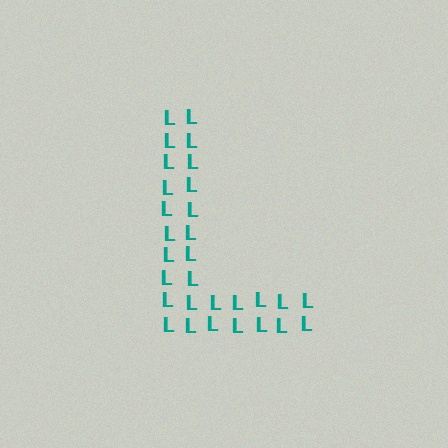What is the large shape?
The large shape is the letter L.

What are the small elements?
The small elements are letter L's.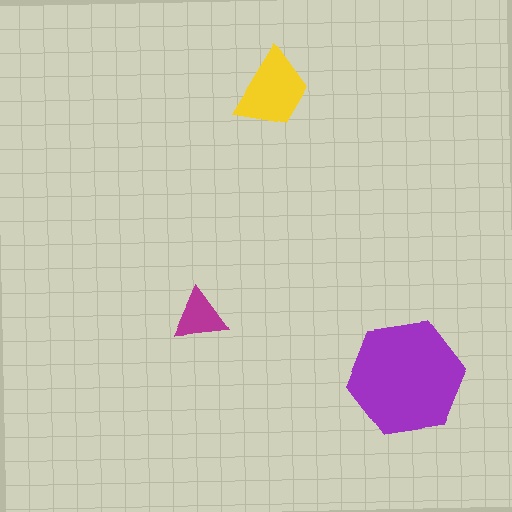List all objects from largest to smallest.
The purple hexagon, the yellow trapezoid, the magenta triangle.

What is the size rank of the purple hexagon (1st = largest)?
1st.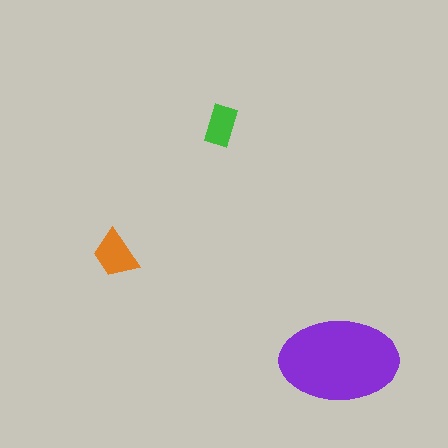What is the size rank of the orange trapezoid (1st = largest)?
2nd.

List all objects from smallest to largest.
The green rectangle, the orange trapezoid, the purple ellipse.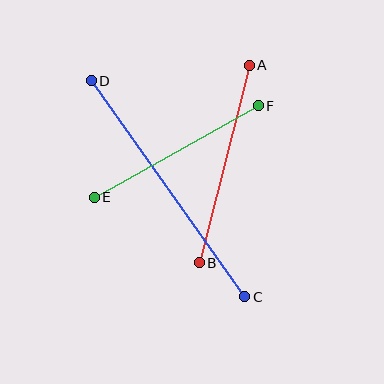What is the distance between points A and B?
The distance is approximately 204 pixels.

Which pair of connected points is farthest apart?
Points C and D are farthest apart.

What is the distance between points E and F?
The distance is approximately 188 pixels.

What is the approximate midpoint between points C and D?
The midpoint is at approximately (168, 189) pixels.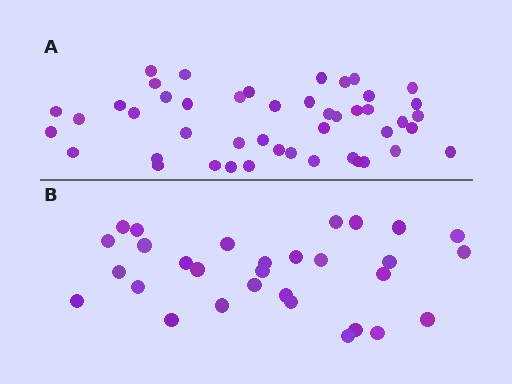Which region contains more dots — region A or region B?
Region A (the top region) has more dots.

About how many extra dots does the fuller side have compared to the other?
Region A has approximately 15 more dots than region B.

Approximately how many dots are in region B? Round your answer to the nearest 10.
About 30 dots.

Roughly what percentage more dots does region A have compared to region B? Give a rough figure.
About 55% more.